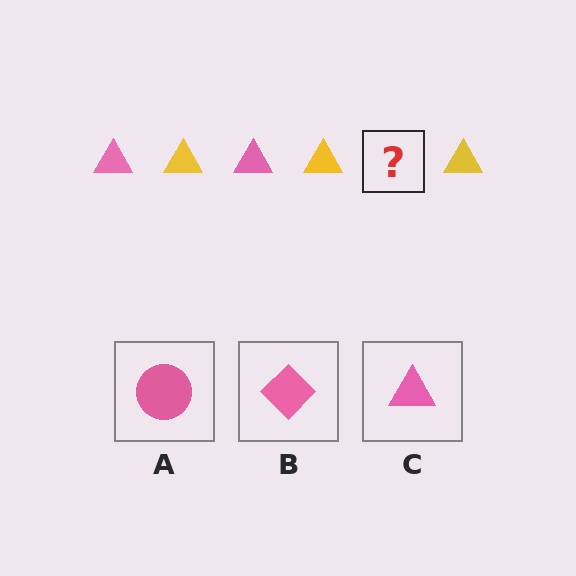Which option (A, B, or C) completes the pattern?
C.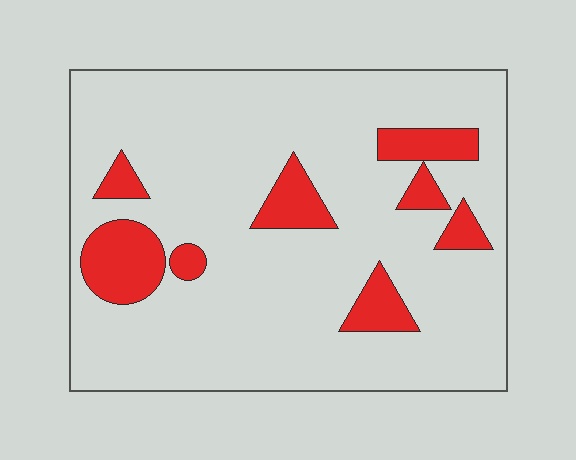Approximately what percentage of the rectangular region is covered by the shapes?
Approximately 15%.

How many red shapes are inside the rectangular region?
8.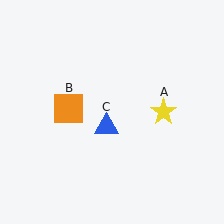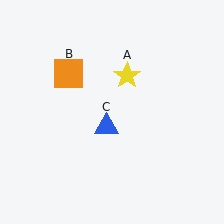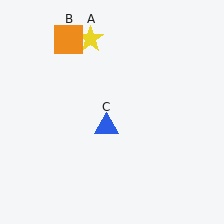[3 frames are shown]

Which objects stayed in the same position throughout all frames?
Blue triangle (object C) remained stationary.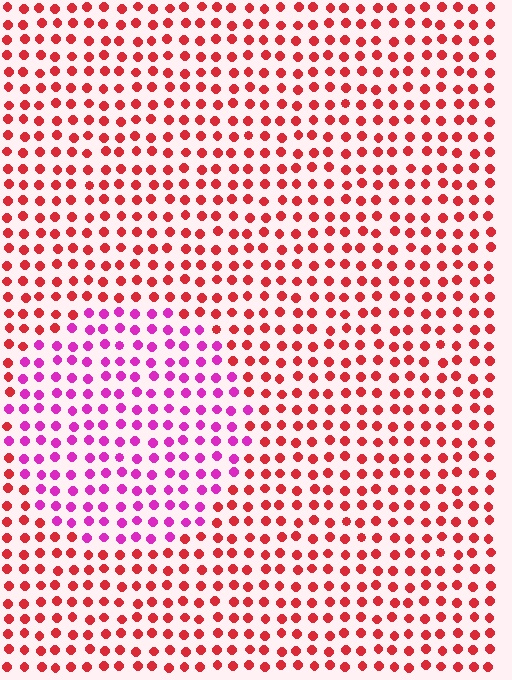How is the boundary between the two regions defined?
The boundary is defined purely by a slight shift in hue (about 47 degrees). Spacing, size, and orientation are identical on both sides.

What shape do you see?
I see a circle.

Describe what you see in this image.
The image is filled with small red elements in a uniform arrangement. A circle-shaped region is visible where the elements are tinted to a slightly different hue, forming a subtle color boundary.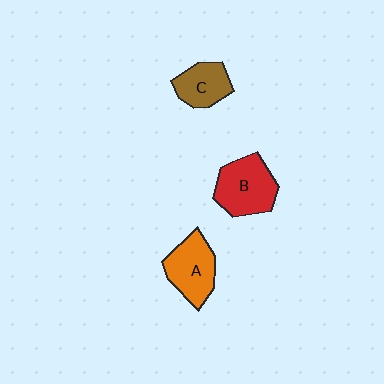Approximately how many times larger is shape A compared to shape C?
Approximately 1.3 times.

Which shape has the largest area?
Shape B (red).